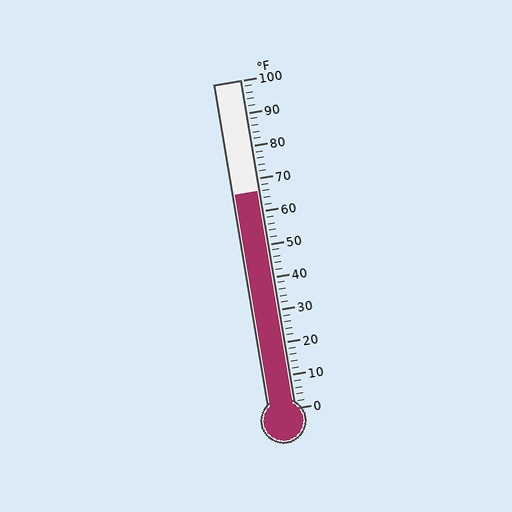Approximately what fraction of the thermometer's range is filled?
The thermometer is filled to approximately 65% of its range.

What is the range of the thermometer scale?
The thermometer scale ranges from 0°F to 100°F.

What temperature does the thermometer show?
The thermometer shows approximately 66°F.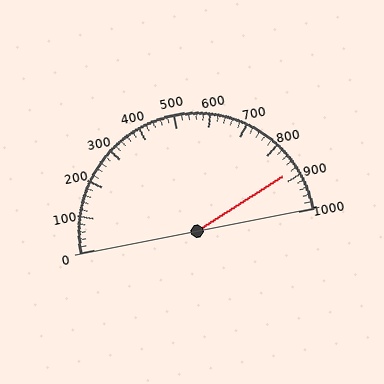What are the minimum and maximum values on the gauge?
The gauge ranges from 0 to 1000.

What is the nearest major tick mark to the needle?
The nearest major tick mark is 900.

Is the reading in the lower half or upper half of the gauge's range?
The reading is in the upper half of the range (0 to 1000).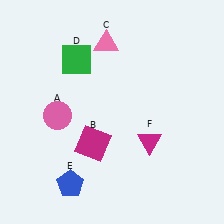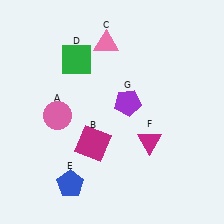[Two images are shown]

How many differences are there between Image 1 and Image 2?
There is 1 difference between the two images.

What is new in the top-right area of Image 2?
A purple pentagon (G) was added in the top-right area of Image 2.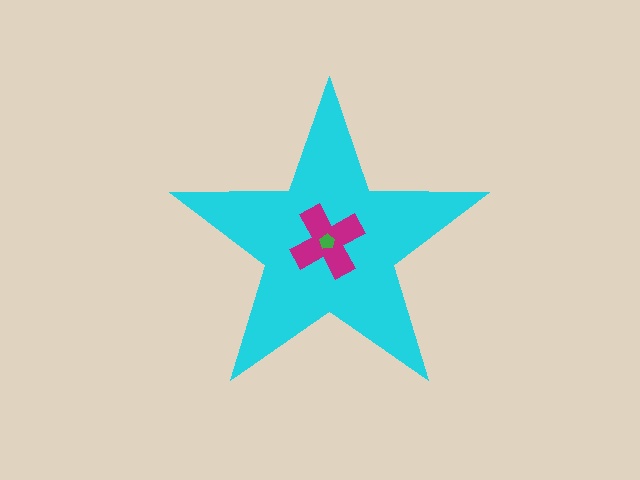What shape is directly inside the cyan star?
The magenta cross.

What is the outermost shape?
The cyan star.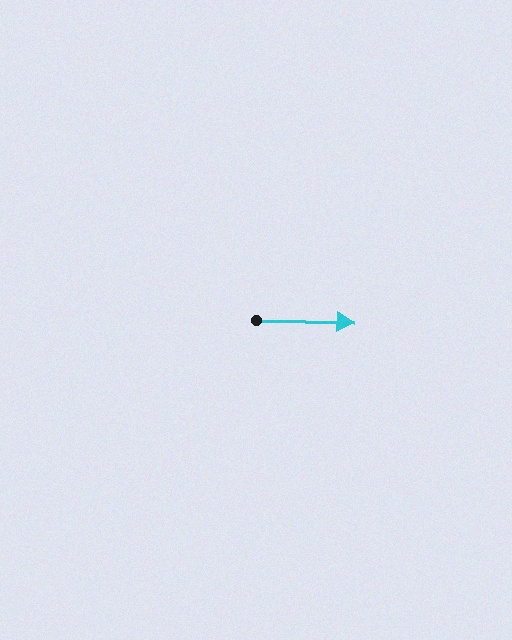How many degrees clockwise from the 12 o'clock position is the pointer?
Approximately 91 degrees.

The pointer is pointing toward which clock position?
Roughly 3 o'clock.